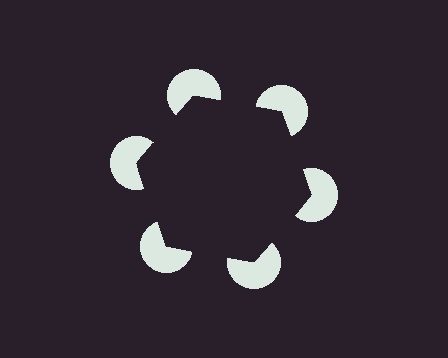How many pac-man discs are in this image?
There are 6 — one at each vertex of the illusory hexagon.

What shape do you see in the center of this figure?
An illusory hexagon — its edges are inferred from the aligned wedge cuts in the pac-man discs, not physically drawn.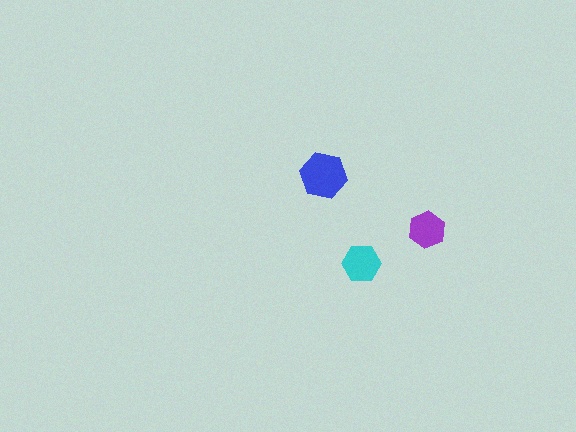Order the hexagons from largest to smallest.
the blue one, the cyan one, the purple one.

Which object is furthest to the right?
The purple hexagon is rightmost.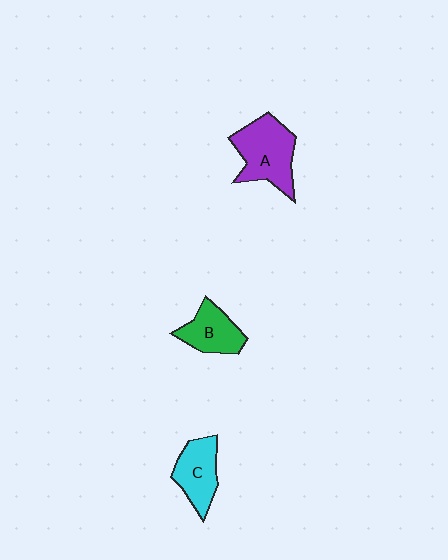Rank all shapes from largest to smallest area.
From largest to smallest: A (purple), C (cyan), B (green).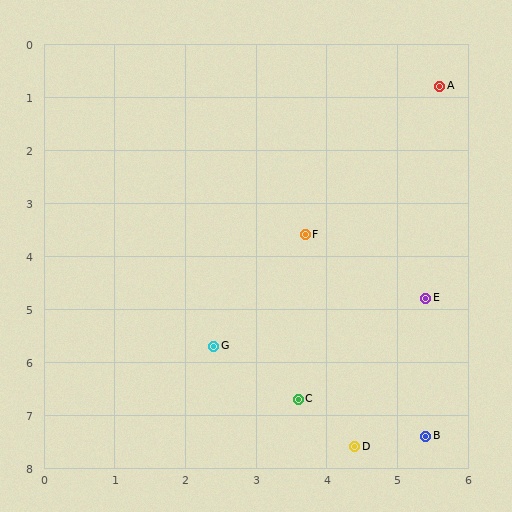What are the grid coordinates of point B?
Point B is at approximately (5.4, 7.4).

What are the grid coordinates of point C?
Point C is at approximately (3.6, 6.7).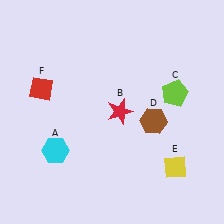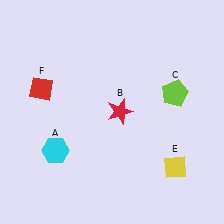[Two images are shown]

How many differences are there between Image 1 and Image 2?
There is 1 difference between the two images.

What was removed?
The brown hexagon (D) was removed in Image 2.